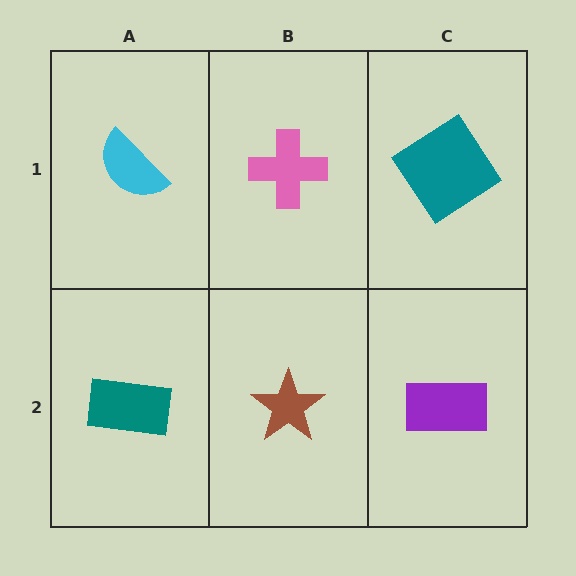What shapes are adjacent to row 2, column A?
A cyan semicircle (row 1, column A), a brown star (row 2, column B).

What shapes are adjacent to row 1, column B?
A brown star (row 2, column B), a cyan semicircle (row 1, column A), a teal diamond (row 1, column C).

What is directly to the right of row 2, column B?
A purple rectangle.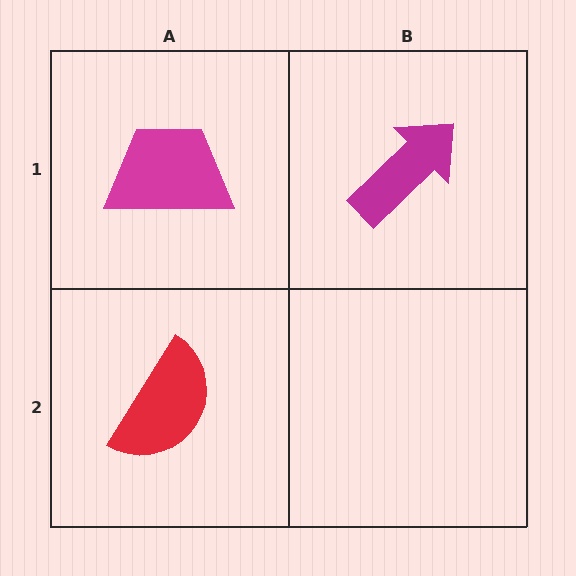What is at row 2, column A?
A red semicircle.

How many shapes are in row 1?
2 shapes.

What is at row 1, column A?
A magenta trapezoid.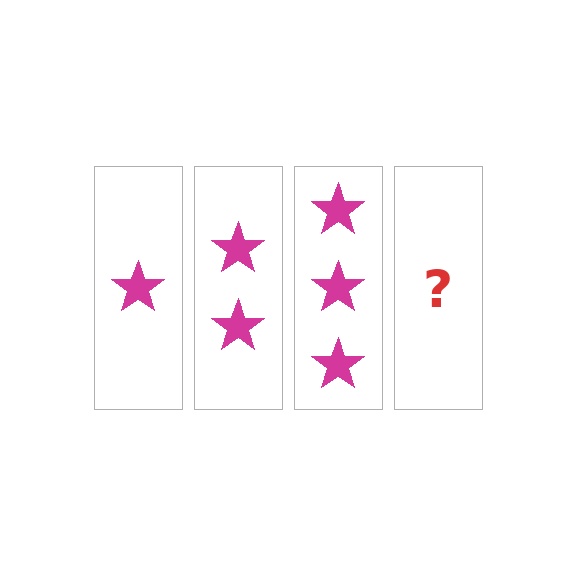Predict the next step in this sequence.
The next step is 4 stars.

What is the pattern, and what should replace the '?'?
The pattern is that each step adds one more star. The '?' should be 4 stars.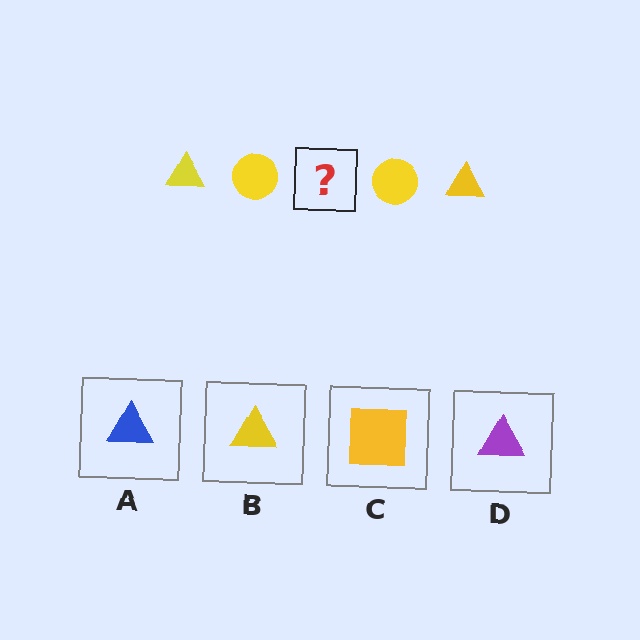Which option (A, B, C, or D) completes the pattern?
B.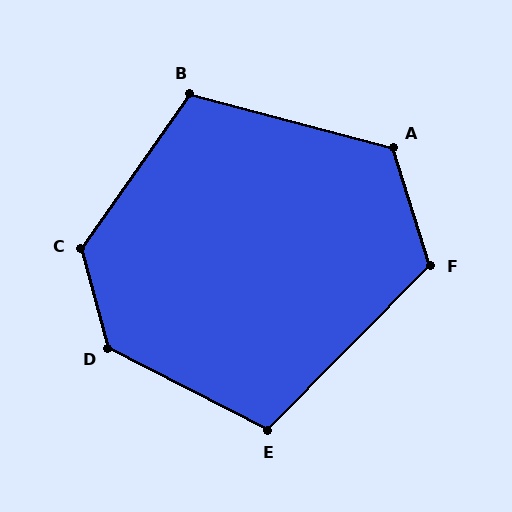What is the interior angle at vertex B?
Approximately 110 degrees (obtuse).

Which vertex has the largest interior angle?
D, at approximately 132 degrees.